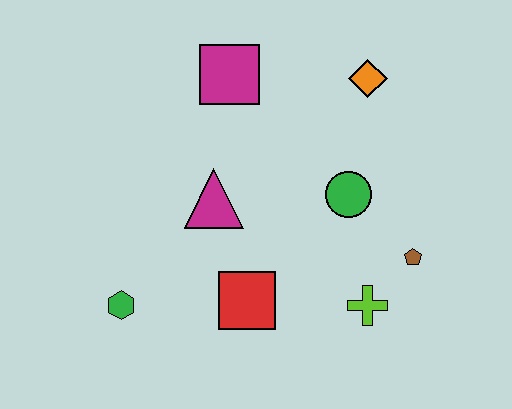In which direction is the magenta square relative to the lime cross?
The magenta square is above the lime cross.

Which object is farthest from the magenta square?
The lime cross is farthest from the magenta square.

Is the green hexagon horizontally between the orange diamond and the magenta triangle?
No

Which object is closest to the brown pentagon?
The lime cross is closest to the brown pentagon.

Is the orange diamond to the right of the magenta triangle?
Yes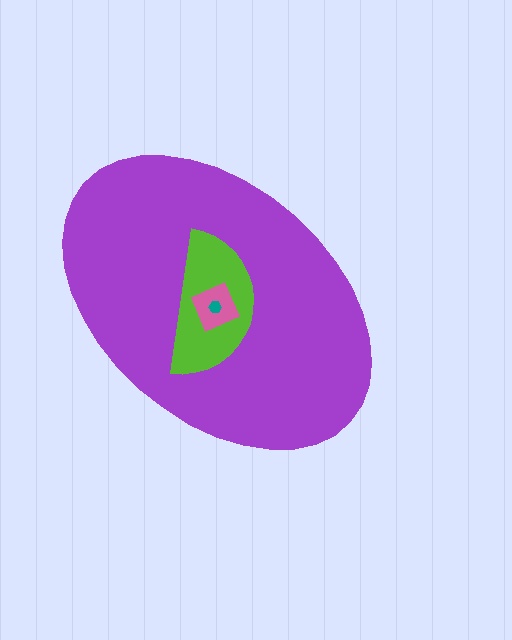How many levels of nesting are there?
4.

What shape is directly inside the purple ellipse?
The lime semicircle.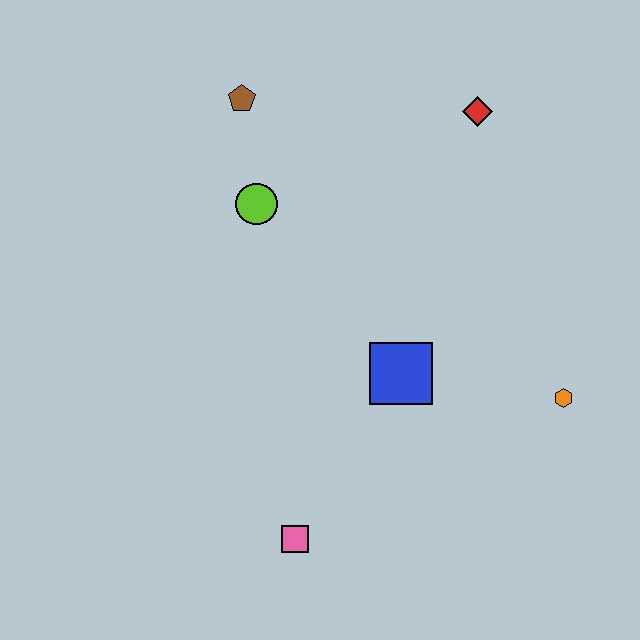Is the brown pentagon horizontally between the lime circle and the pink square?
No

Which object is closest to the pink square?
The blue square is closest to the pink square.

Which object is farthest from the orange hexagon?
The brown pentagon is farthest from the orange hexagon.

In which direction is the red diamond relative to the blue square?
The red diamond is above the blue square.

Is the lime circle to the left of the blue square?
Yes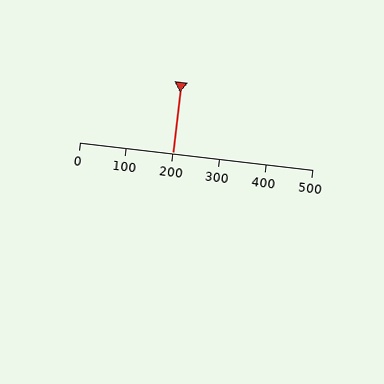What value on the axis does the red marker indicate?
The marker indicates approximately 200.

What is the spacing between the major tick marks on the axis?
The major ticks are spaced 100 apart.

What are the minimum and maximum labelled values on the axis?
The axis runs from 0 to 500.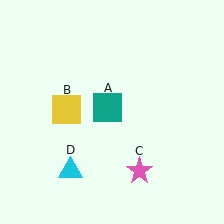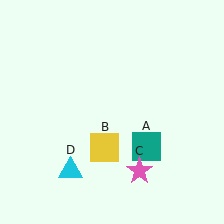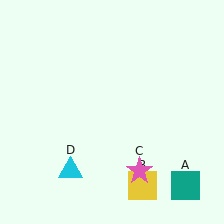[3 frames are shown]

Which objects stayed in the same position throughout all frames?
Pink star (object C) and cyan triangle (object D) remained stationary.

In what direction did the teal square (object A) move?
The teal square (object A) moved down and to the right.